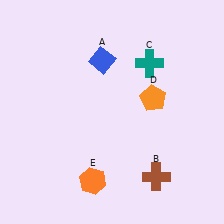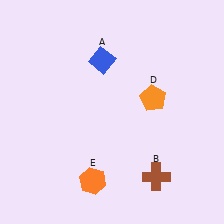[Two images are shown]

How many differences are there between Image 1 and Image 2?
There is 1 difference between the two images.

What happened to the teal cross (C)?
The teal cross (C) was removed in Image 2. It was in the top-right area of Image 1.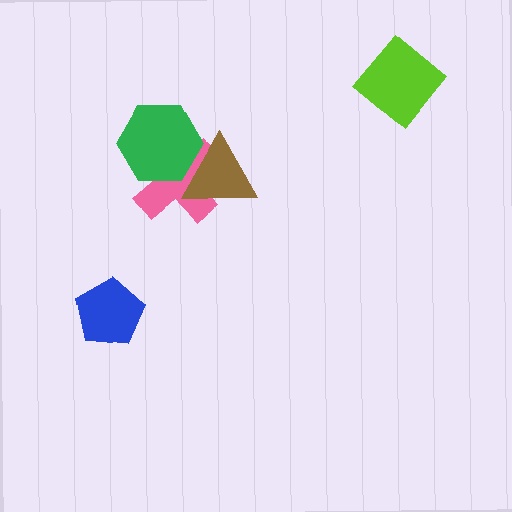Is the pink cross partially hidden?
Yes, it is partially covered by another shape.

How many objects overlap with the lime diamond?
0 objects overlap with the lime diamond.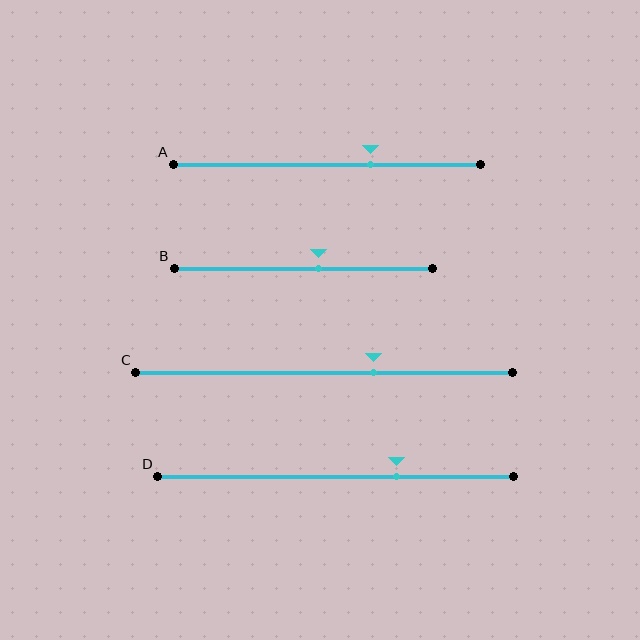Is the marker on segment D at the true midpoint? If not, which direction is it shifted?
No, the marker on segment D is shifted to the right by about 17% of the segment length.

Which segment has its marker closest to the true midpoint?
Segment B has its marker closest to the true midpoint.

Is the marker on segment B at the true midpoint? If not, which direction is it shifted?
No, the marker on segment B is shifted to the right by about 6% of the segment length.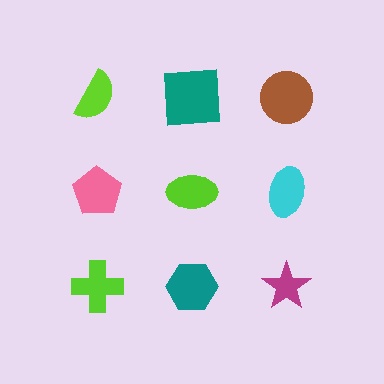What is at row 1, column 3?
A brown circle.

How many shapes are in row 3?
3 shapes.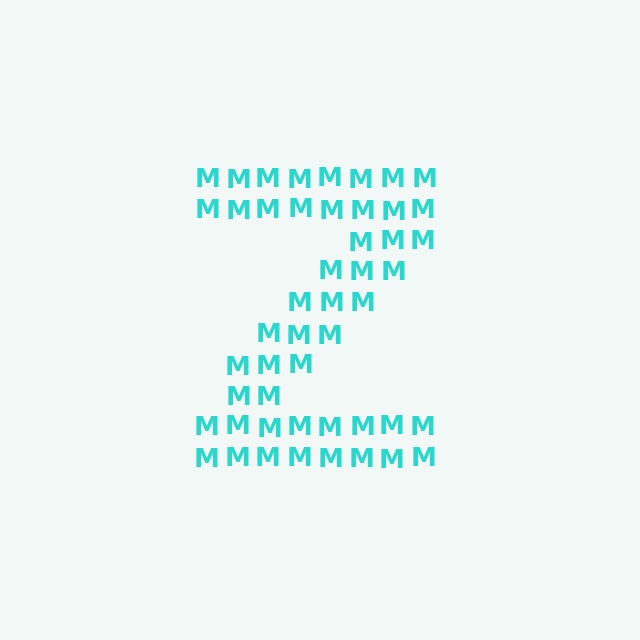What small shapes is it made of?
It is made of small letter M's.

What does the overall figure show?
The overall figure shows the letter Z.